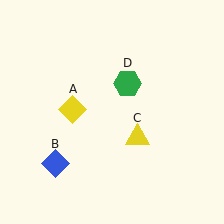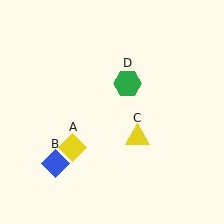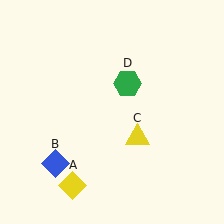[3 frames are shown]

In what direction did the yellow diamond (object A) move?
The yellow diamond (object A) moved down.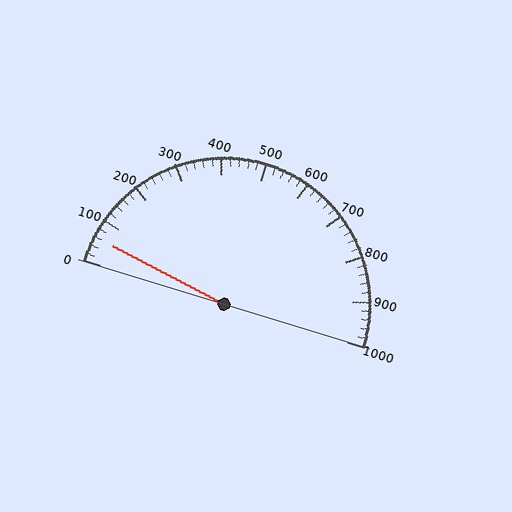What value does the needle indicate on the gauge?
The needle indicates approximately 60.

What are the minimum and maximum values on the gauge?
The gauge ranges from 0 to 1000.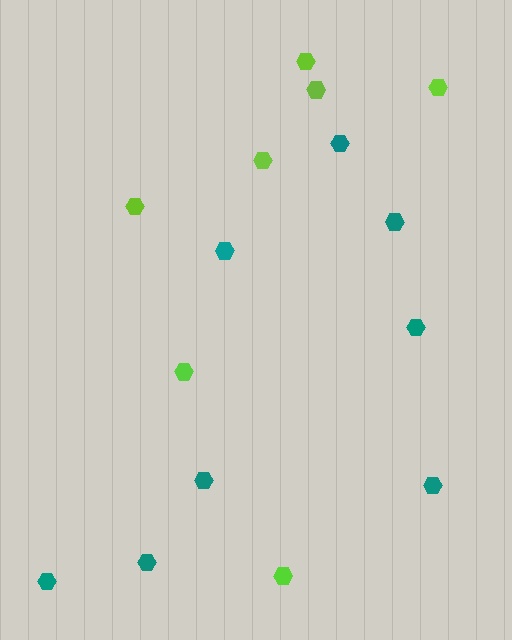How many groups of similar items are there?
There are 2 groups: one group of teal hexagons (8) and one group of lime hexagons (7).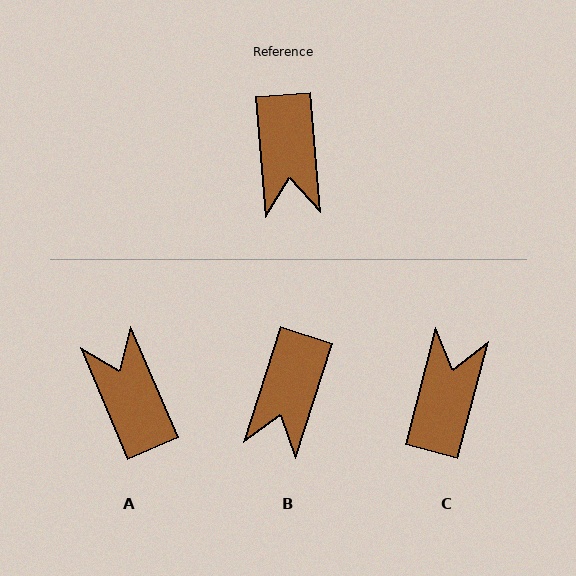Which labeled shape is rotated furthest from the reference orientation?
A, about 162 degrees away.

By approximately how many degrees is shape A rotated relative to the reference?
Approximately 162 degrees clockwise.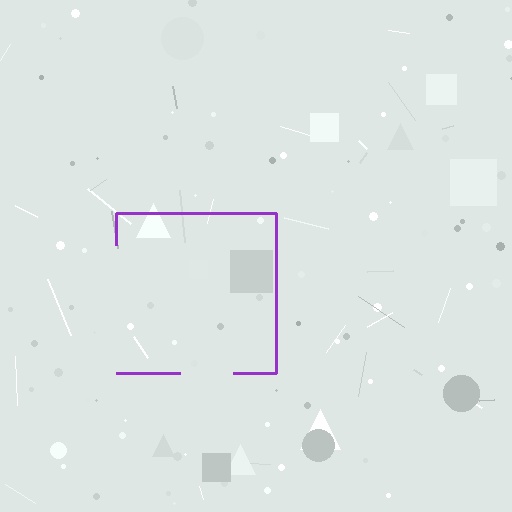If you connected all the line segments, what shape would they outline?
They would outline a square.